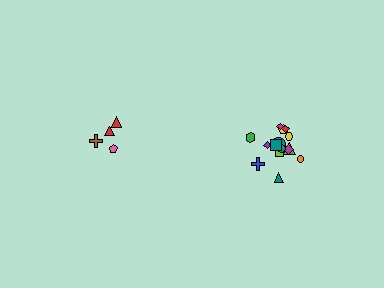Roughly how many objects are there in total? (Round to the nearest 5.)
Roughly 20 objects in total.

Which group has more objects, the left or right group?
The right group.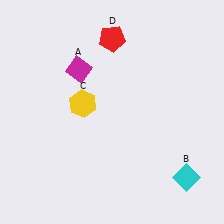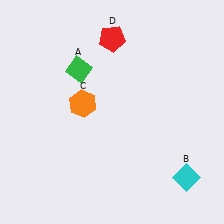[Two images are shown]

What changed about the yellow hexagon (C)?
In Image 1, C is yellow. In Image 2, it changed to orange.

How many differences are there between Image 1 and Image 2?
There are 2 differences between the two images.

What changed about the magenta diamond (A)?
In Image 1, A is magenta. In Image 2, it changed to green.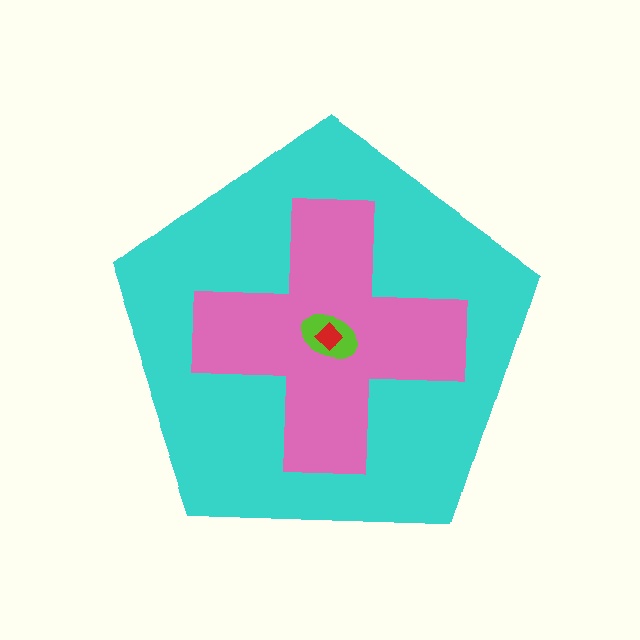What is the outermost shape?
The cyan pentagon.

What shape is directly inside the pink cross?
The lime ellipse.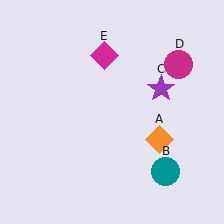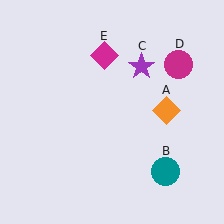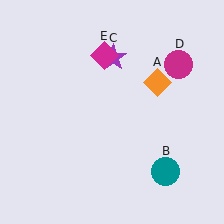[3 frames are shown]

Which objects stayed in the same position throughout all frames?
Teal circle (object B) and magenta circle (object D) and magenta diamond (object E) remained stationary.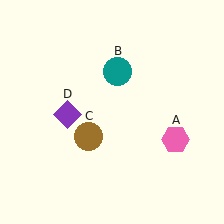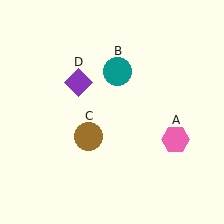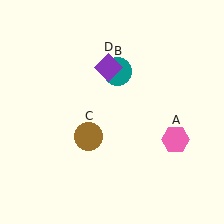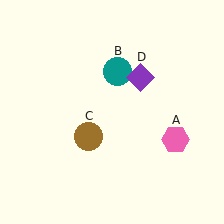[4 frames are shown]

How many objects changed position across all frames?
1 object changed position: purple diamond (object D).